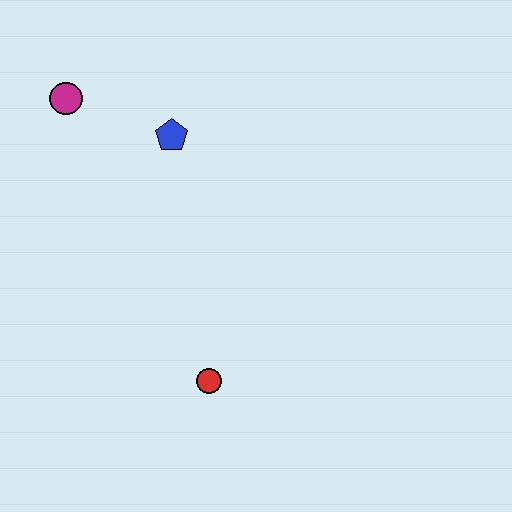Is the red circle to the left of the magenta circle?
No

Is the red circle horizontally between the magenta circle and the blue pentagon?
No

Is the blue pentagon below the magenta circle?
Yes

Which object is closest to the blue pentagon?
The magenta circle is closest to the blue pentagon.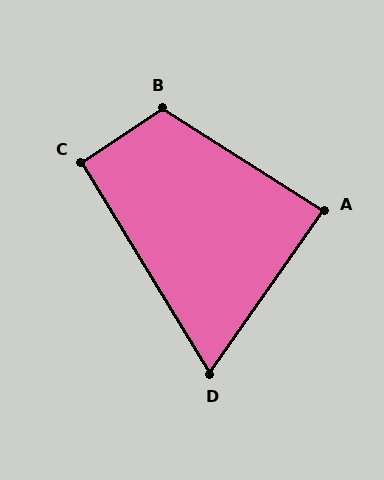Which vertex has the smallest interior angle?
D, at approximately 66 degrees.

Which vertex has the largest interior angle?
B, at approximately 114 degrees.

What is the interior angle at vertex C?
Approximately 93 degrees (approximately right).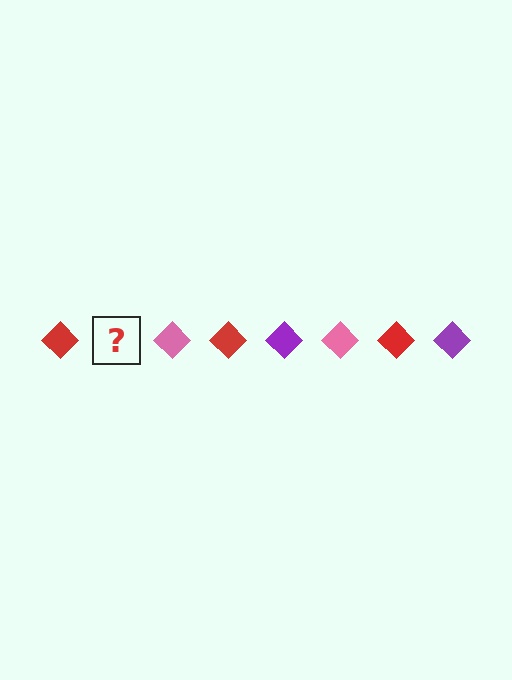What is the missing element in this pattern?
The missing element is a purple diamond.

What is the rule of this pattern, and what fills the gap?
The rule is that the pattern cycles through red, purple, pink diamonds. The gap should be filled with a purple diamond.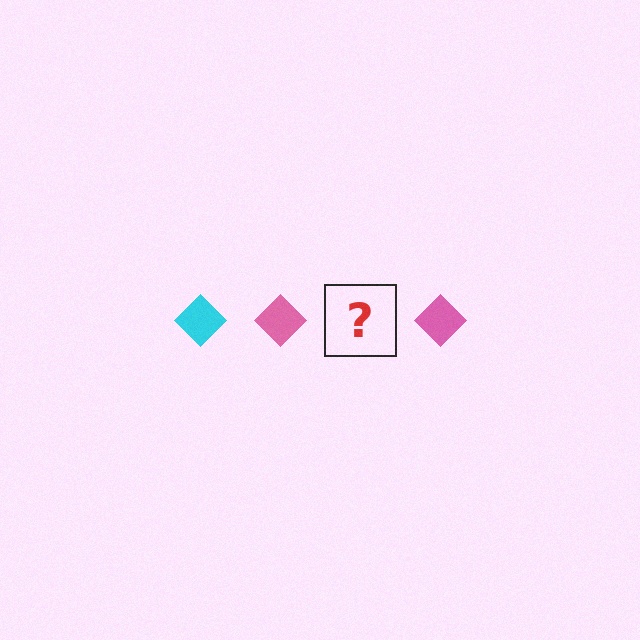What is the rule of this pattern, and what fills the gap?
The rule is that the pattern cycles through cyan, pink diamonds. The gap should be filled with a cyan diamond.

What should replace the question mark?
The question mark should be replaced with a cyan diamond.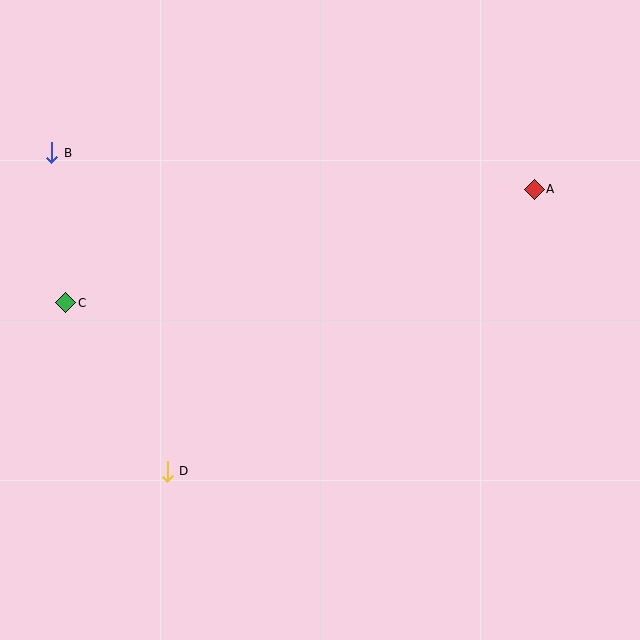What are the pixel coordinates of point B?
Point B is at (52, 153).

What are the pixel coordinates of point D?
Point D is at (167, 471).